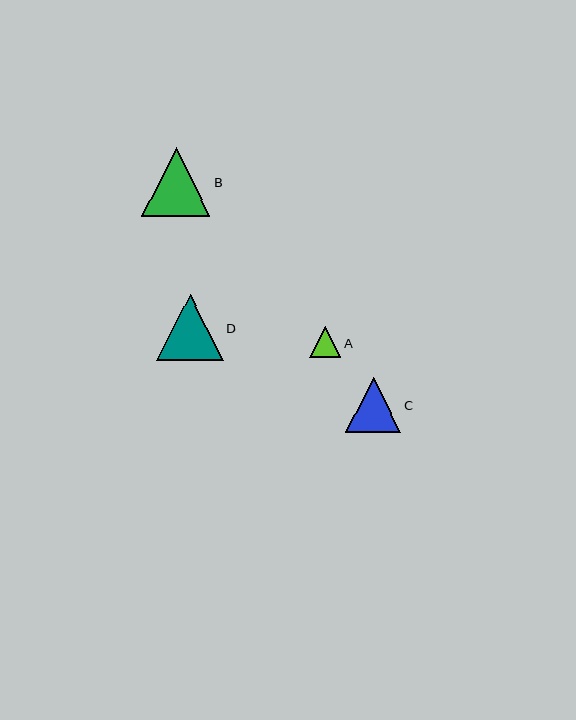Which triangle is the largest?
Triangle B is the largest with a size of approximately 69 pixels.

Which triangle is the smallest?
Triangle A is the smallest with a size of approximately 31 pixels.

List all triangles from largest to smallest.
From largest to smallest: B, D, C, A.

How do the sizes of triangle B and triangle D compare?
Triangle B and triangle D are approximately the same size.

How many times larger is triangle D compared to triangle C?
Triangle D is approximately 1.2 times the size of triangle C.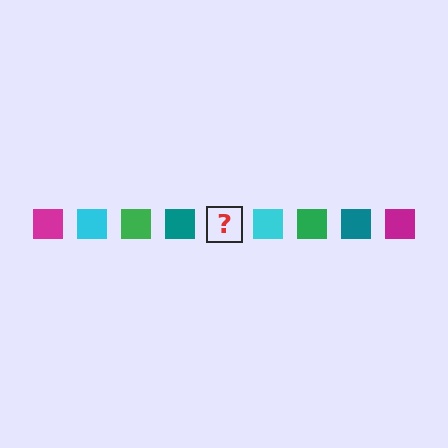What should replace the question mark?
The question mark should be replaced with a magenta square.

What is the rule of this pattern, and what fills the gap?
The rule is that the pattern cycles through magenta, cyan, green, teal squares. The gap should be filled with a magenta square.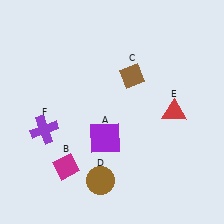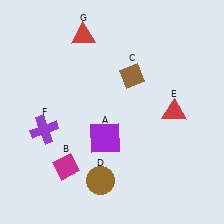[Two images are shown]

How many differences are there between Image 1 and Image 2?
There is 1 difference between the two images.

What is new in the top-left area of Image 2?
A red triangle (G) was added in the top-left area of Image 2.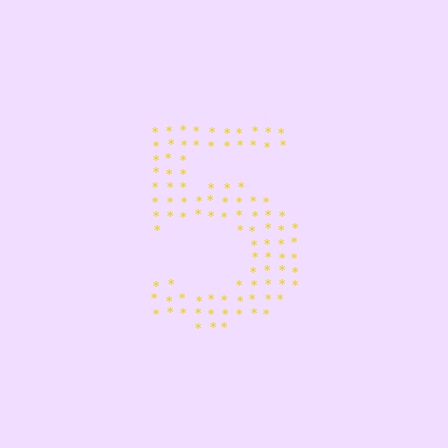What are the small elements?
The small elements are asterisks.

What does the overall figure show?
The overall figure shows the digit 5.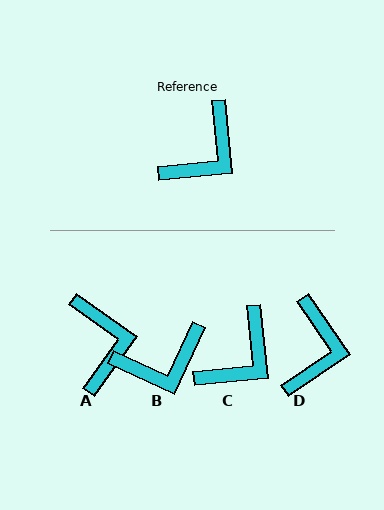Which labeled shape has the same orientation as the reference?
C.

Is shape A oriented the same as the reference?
No, it is off by about 49 degrees.